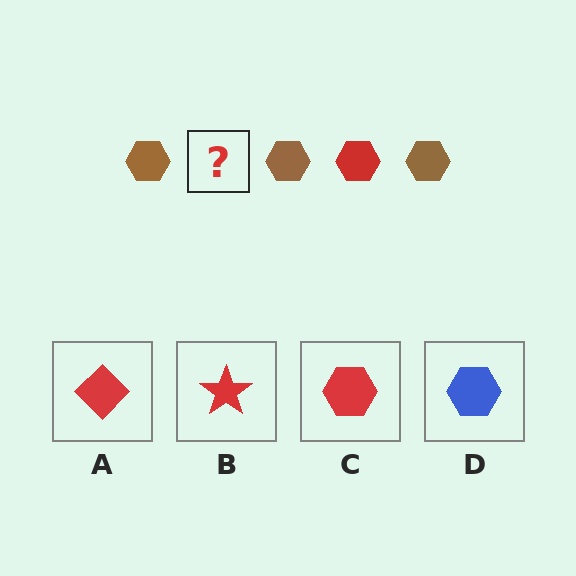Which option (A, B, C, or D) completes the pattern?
C.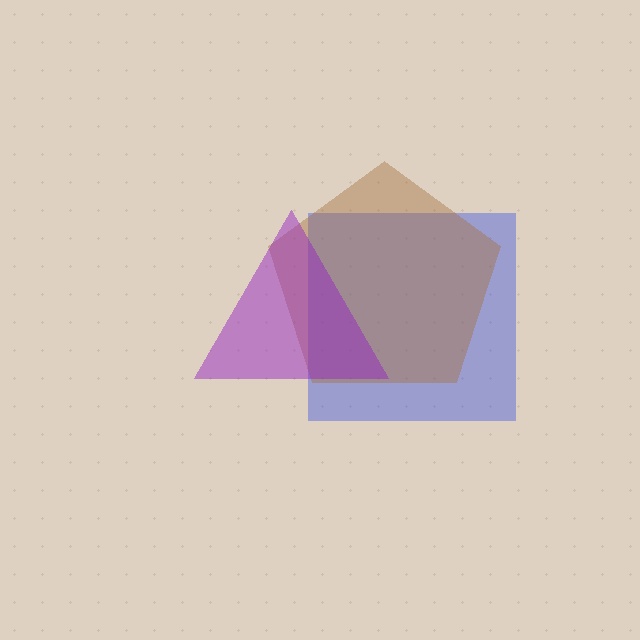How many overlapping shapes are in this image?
There are 3 overlapping shapes in the image.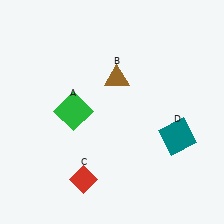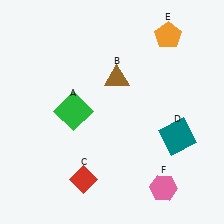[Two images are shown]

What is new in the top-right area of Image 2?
An orange pentagon (E) was added in the top-right area of Image 2.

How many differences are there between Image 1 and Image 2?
There are 2 differences between the two images.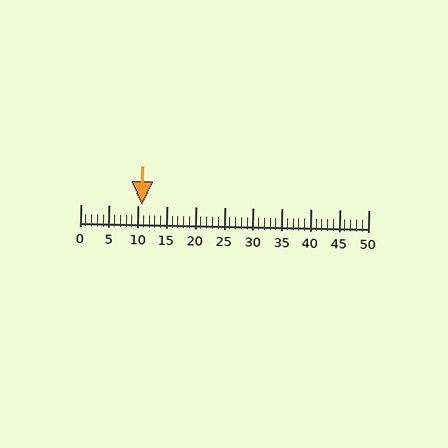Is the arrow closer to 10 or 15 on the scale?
The arrow is closer to 10.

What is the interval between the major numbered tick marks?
The major tick marks are spaced 5 units apart.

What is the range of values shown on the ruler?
The ruler shows values from 0 to 50.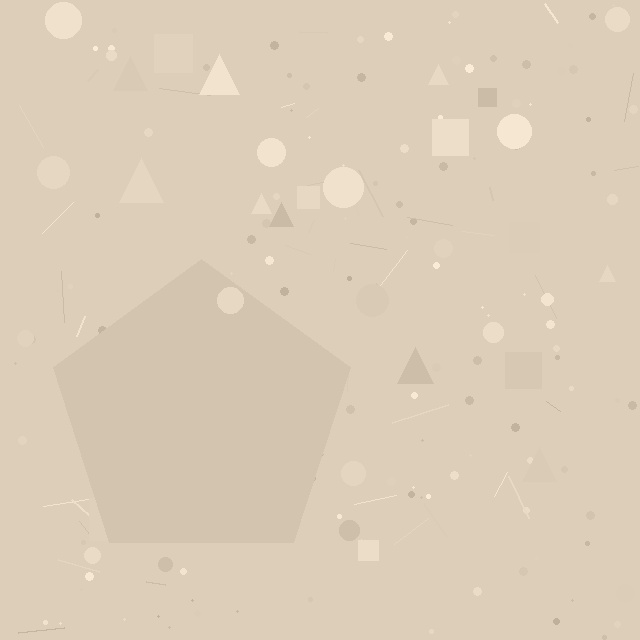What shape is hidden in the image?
A pentagon is hidden in the image.